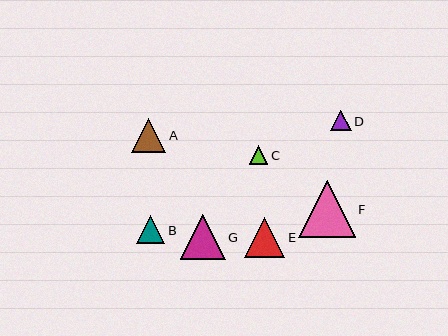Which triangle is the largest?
Triangle F is the largest with a size of approximately 57 pixels.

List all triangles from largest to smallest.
From largest to smallest: F, G, E, A, B, D, C.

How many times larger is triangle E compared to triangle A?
Triangle E is approximately 1.2 times the size of triangle A.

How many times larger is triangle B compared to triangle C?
Triangle B is approximately 1.5 times the size of triangle C.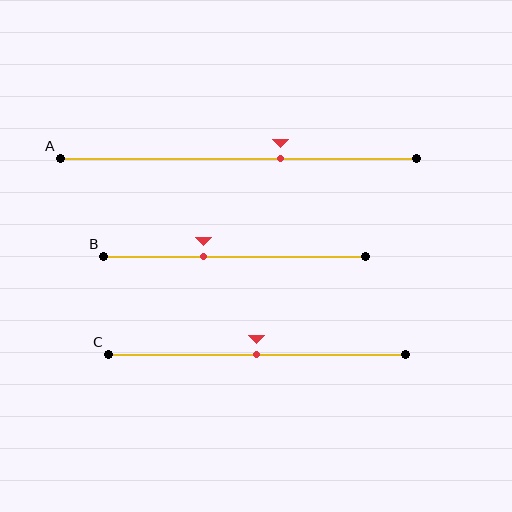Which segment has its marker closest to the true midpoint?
Segment C has its marker closest to the true midpoint.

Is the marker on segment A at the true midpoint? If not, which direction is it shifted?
No, the marker on segment A is shifted to the right by about 12% of the segment length.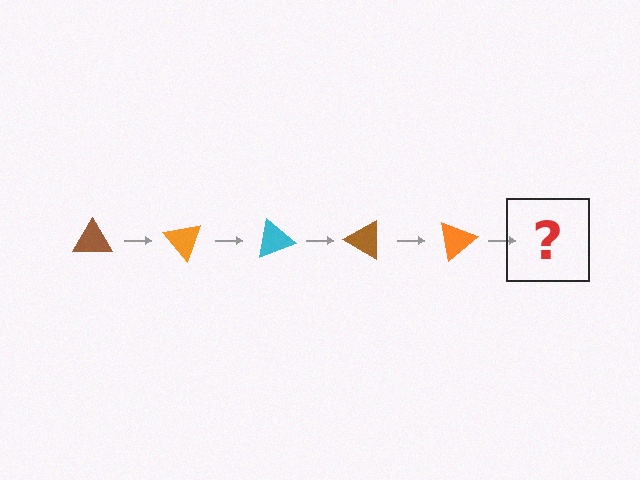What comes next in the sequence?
The next element should be a cyan triangle, rotated 250 degrees from the start.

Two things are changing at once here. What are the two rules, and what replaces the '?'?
The two rules are that it rotates 50 degrees each step and the color cycles through brown, orange, and cyan. The '?' should be a cyan triangle, rotated 250 degrees from the start.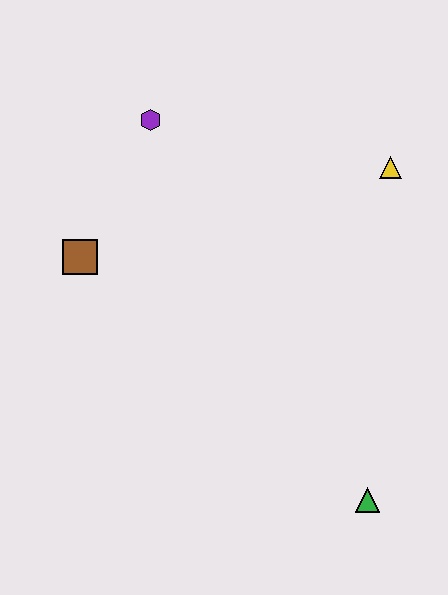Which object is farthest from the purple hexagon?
The green triangle is farthest from the purple hexagon.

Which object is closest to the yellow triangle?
The purple hexagon is closest to the yellow triangle.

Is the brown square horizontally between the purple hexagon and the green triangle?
No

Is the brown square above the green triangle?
Yes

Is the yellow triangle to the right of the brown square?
Yes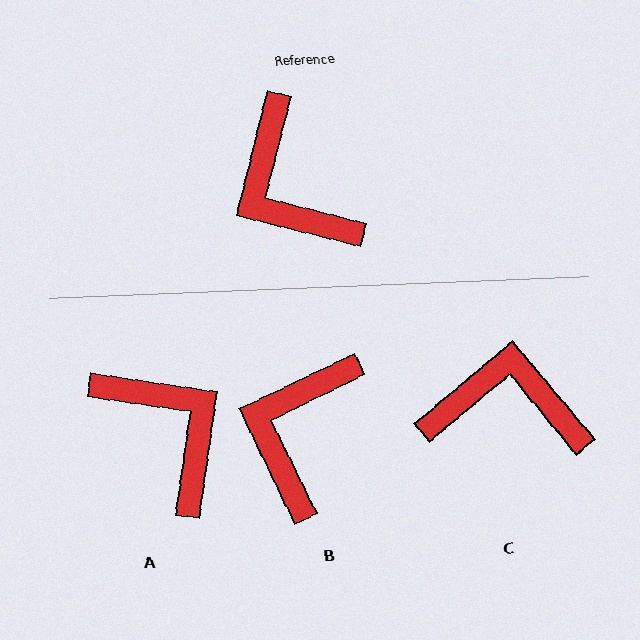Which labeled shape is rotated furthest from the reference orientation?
A, about 174 degrees away.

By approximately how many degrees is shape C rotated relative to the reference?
Approximately 126 degrees clockwise.